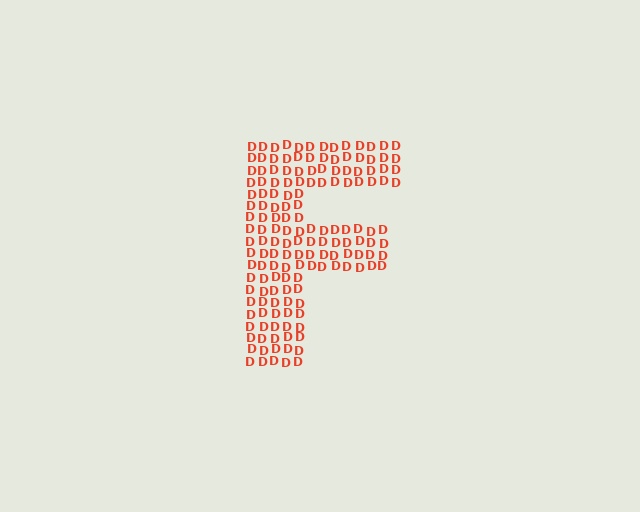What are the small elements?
The small elements are letter D's.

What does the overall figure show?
The overall figure shows the letter F.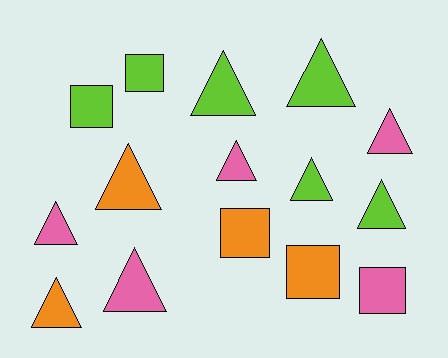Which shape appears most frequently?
Triangle, with 10 objects.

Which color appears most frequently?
Lime, with 6 objects.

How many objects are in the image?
There are 15 objects.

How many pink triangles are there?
There are 4 pink triangles.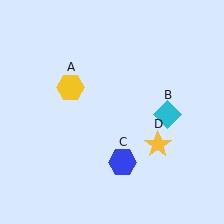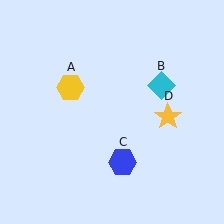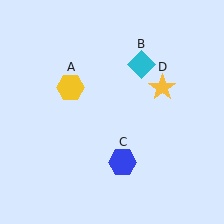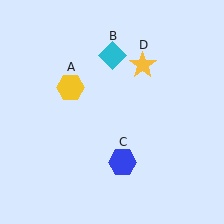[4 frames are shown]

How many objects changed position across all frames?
2 objects changed position: cyan diamond (object B), yellow star (object D).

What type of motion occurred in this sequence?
The cyan diamond (object B), yellow star (object D) rotated counterclockwise around the center of the scene.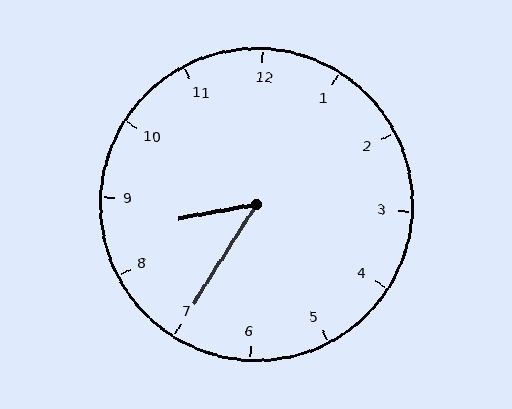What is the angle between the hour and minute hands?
Approximately 48 degrees.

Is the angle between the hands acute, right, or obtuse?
It is acute.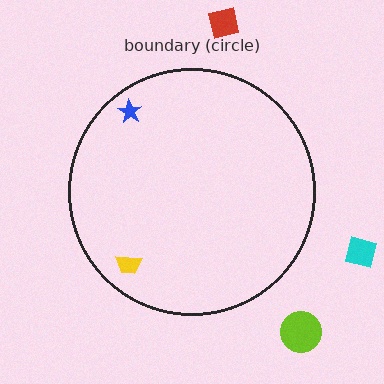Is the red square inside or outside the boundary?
Outside.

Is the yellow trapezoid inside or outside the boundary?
Inside.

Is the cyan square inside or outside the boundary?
Outside.